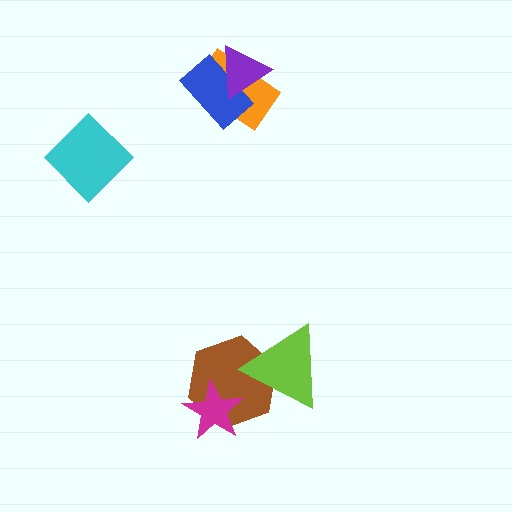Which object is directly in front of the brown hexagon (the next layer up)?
The lime triangle is directly in front of the brown hexagon.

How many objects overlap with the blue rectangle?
2 objects overlap with the blue rectangle.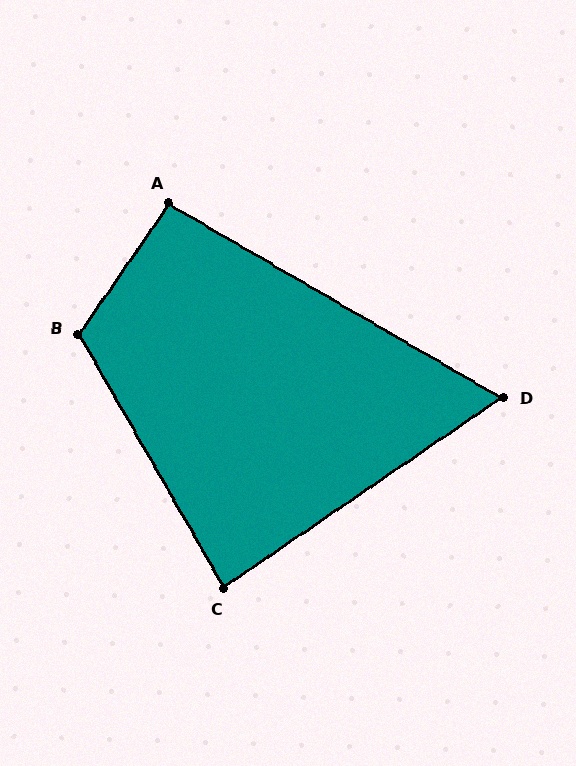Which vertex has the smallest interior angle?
D, at approximately 65 degrees.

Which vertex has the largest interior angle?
B, at approximately 115 degrees.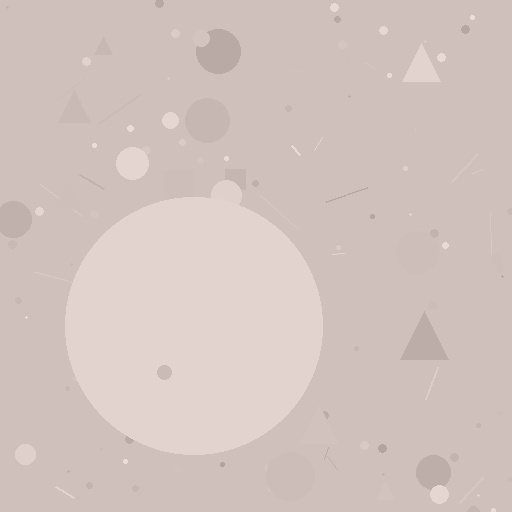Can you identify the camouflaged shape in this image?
The camouflaged shape is a circle.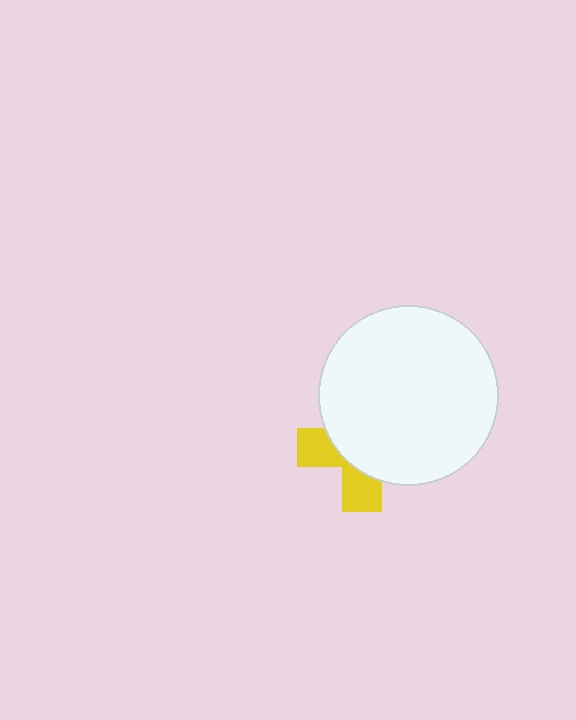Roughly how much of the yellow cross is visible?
A small part of it is visible (roughly 35%).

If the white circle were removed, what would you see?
You would see the complete yellow cross.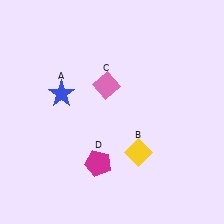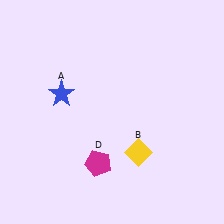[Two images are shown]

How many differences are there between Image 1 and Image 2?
There is 1 difference between the two images.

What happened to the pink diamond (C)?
The pink diamond (C) was removed in Image 2. It was in the top-left area of Image 1.